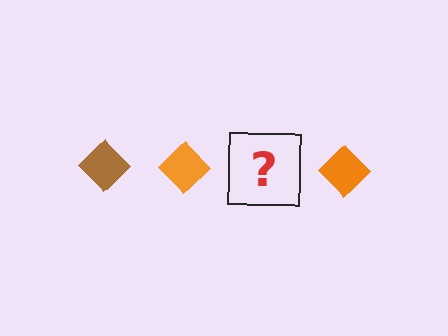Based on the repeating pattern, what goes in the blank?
The blank should be a brown diamond.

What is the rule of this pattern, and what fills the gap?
The rule is that the pattern cycles through brown, orange diamonds. The gap should be filled with a brown diamond.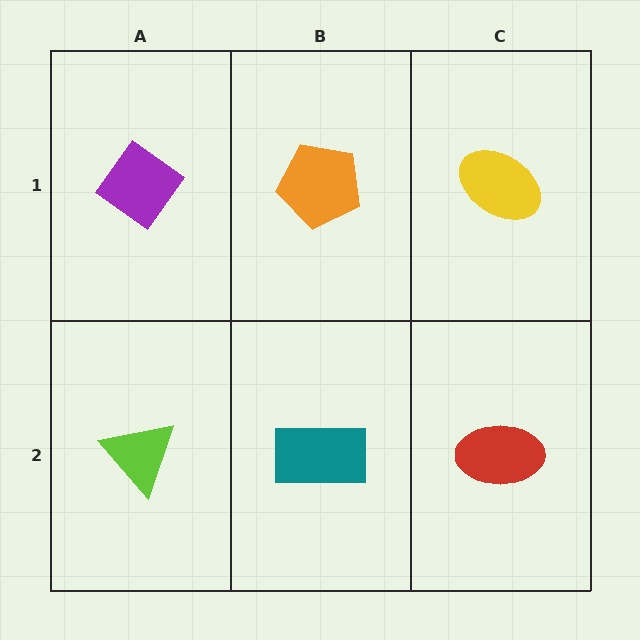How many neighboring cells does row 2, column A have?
2.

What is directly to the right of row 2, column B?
A red ellipse.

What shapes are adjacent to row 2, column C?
A yellow ellipse (row 1, column C), a teal rectangle (row 2, column B).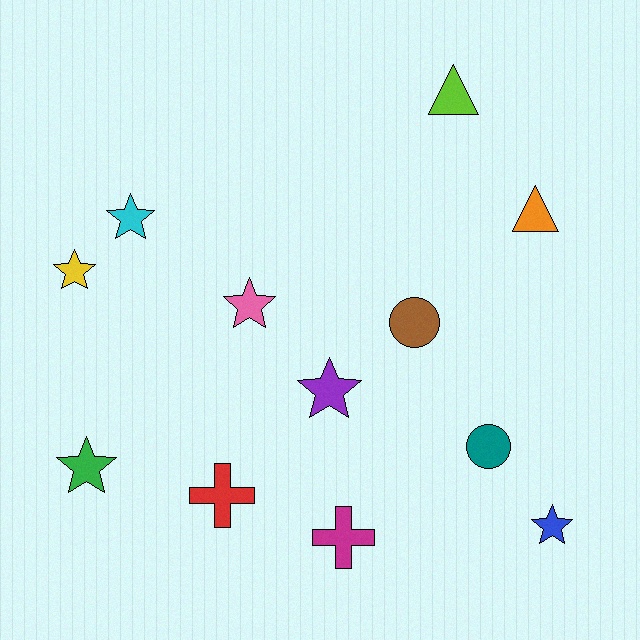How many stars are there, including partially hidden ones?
There are 6 stars.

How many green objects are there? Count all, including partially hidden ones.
There is 1 green object.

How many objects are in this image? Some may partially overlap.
There are 12 objects.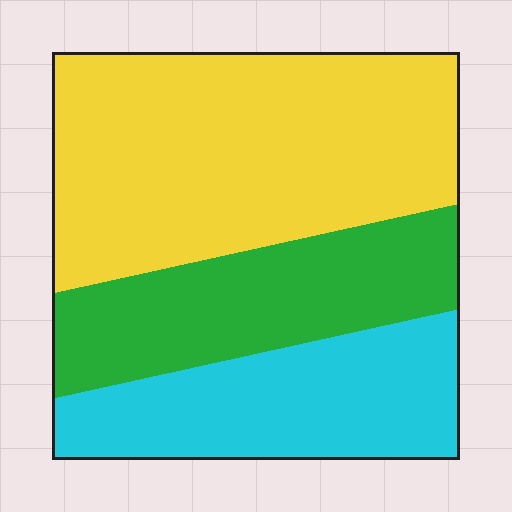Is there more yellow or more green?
Yellow.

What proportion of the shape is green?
Green takes up about one quarter (1/4) of the shape.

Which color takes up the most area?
Yellow, at roughly 50%.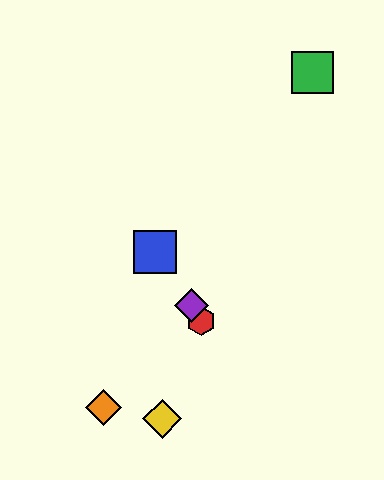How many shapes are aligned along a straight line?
3 shapes (the red hexagon, the blue square, the purple diamond) are aligned along a straight line.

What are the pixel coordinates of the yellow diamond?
The yellow diamond is at (162, 419).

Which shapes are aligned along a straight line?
The red hexagon, the blue square, the purple diamond are aligned along a straight line.